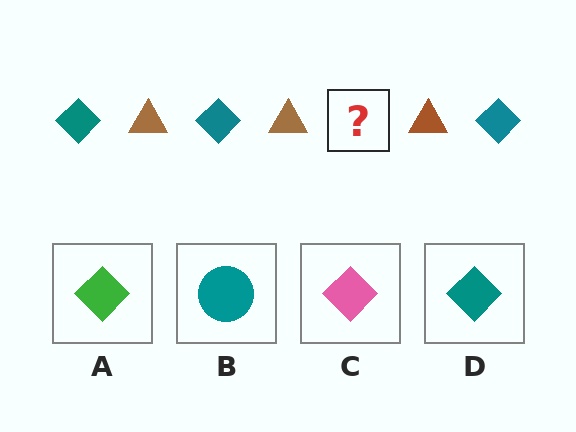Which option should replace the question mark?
Option D.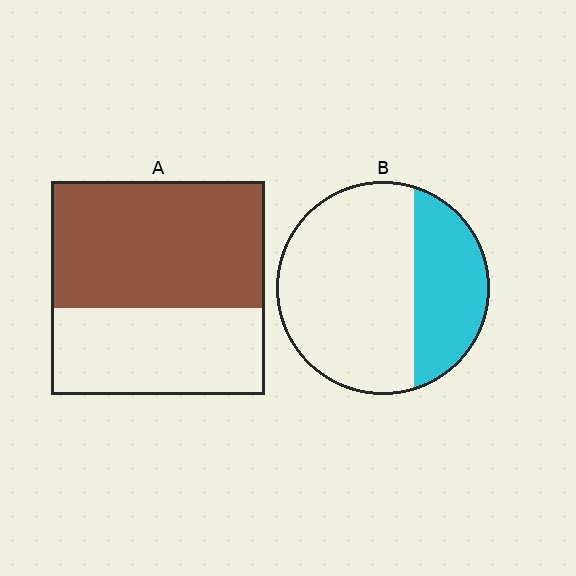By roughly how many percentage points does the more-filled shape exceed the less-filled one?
By roughly 30 percentage points (A over B).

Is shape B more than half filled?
No.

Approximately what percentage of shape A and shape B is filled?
A is approximately 60% and B is approximately 30%.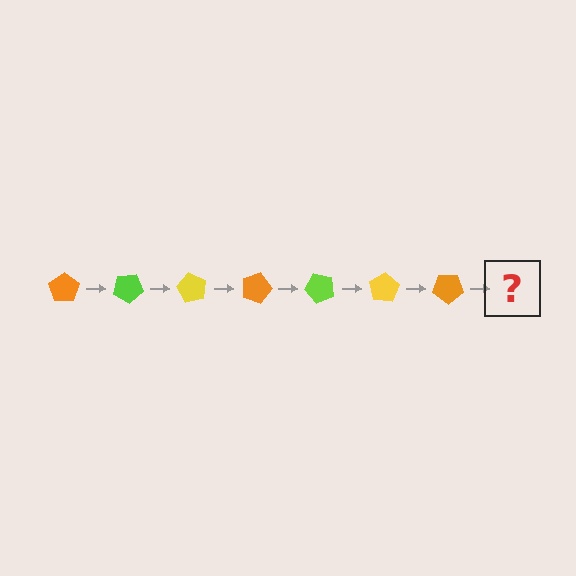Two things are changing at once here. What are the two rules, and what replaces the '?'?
The two rules are that it rotates 30 degrees each step and the color cycles through orange, lime, and yellow. The '?' should be a lime pentagon, rotated 210 degrees from the start.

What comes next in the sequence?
The next element should be a lime pentagon, rotated 210 degrees from the start.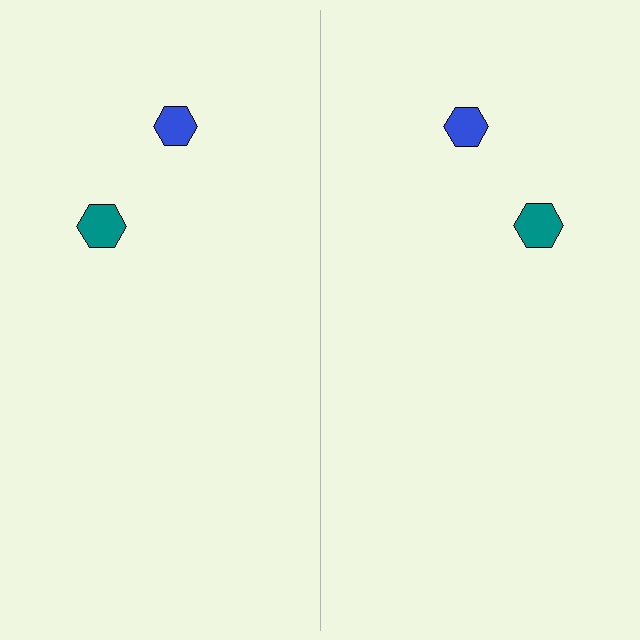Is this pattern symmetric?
Yes, this pattern has bilateral (reflection) symmetry.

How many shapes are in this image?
There are 4 shapes in this image.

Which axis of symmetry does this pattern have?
The pattern has a vertical axis of symmetry running through the center of the image.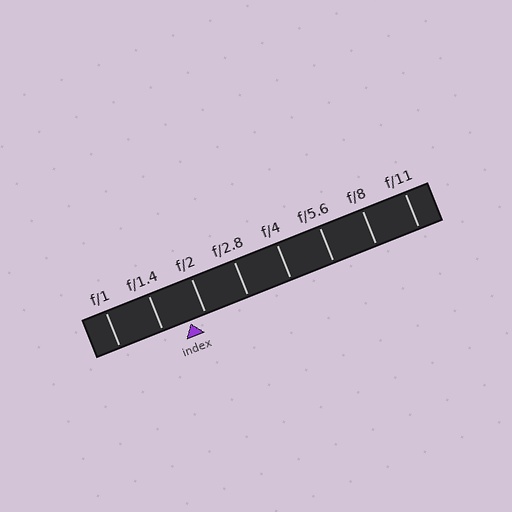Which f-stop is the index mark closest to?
The index mark is closest to f/2.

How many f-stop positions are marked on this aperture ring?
There are 8 f-stop positions marked.